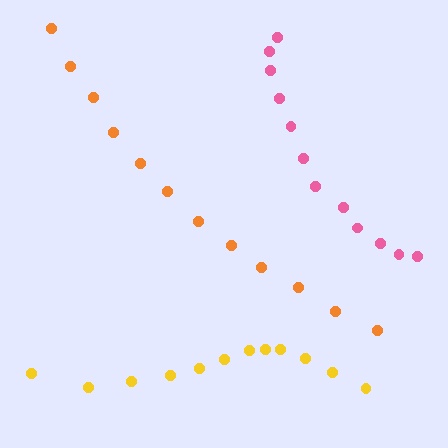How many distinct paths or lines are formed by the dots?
There are 3 distinct paths.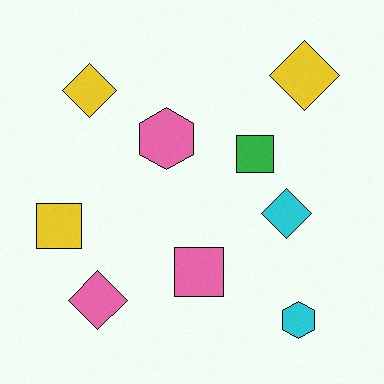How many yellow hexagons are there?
There are no yellow hexagons.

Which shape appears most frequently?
Diamond, with 4 objects.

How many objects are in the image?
There are 9 objects.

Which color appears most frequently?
Yellow, with 3 objects.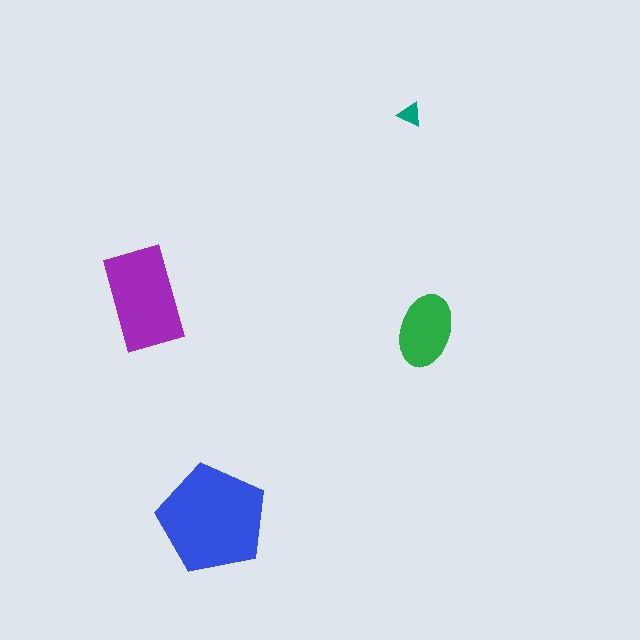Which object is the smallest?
The teal triangle.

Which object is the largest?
The blue pentagon.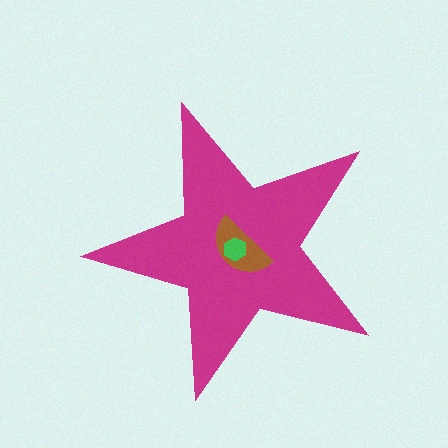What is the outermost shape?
The magenta star.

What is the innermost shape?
The green hexagon.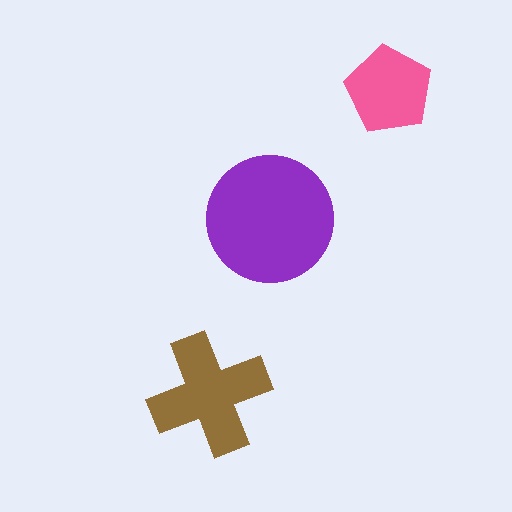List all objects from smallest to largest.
The pink pentagon, the brown cross, the purple circle.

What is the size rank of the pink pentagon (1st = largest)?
3rd.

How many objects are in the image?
There are 3 objects in the image.